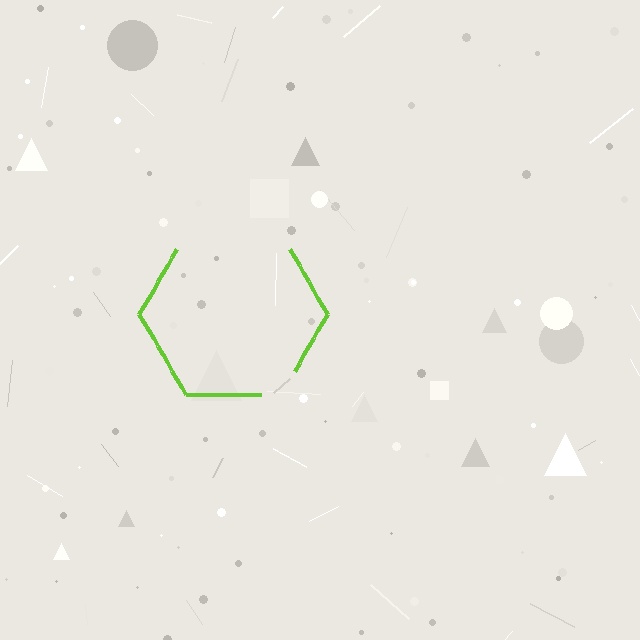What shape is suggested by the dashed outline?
The dashed outline suggests a hexagon.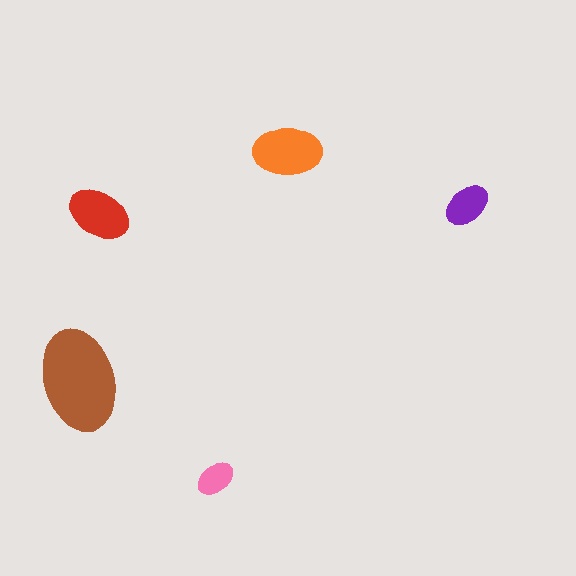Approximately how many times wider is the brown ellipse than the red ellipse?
About 1.5 times wider.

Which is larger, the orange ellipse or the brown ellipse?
The brown one.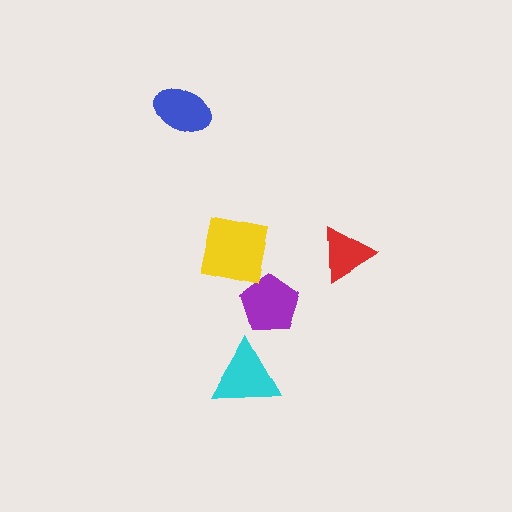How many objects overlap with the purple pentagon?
1 object overlaps with the purple pentagon.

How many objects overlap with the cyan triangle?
0 objects overlap with the cyan triangle.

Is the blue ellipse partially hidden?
No, no other shape covers it.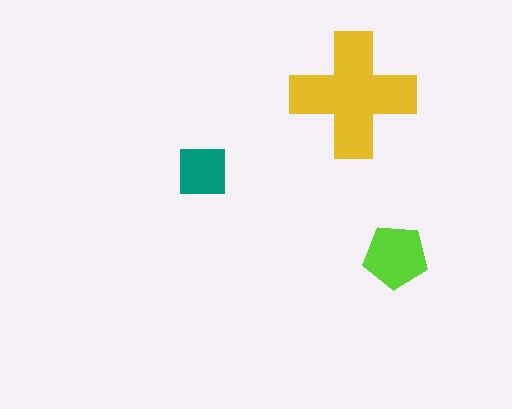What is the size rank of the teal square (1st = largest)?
3rd.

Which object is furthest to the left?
The teal square is leftmost.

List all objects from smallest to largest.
The teal square, the lime pentagon, the yellow cross.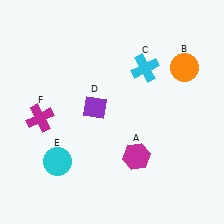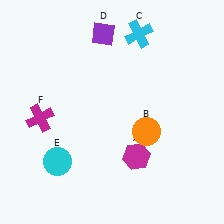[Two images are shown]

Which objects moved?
The objects that moved are: the orange circle (B), the cyan cross (C), the purple diamond (D).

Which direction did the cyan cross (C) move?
The cyan cross (C) moved up.